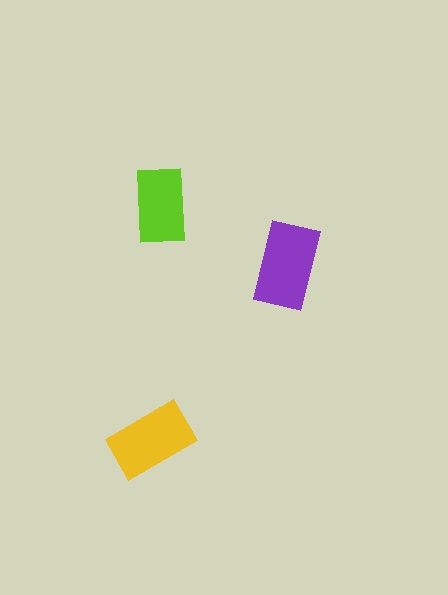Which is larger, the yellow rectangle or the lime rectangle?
The yellow one.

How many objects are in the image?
There are 3 objects in the image.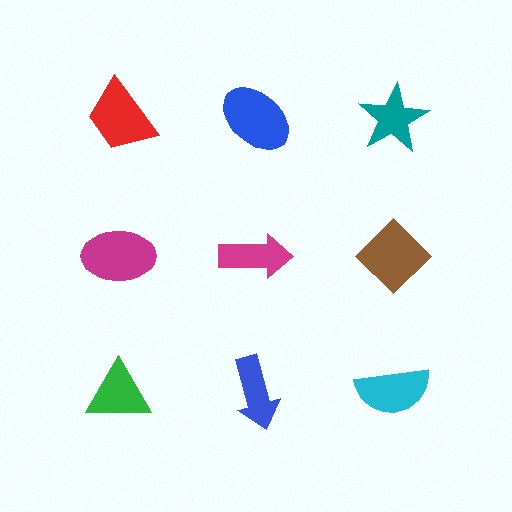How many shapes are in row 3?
3 shapes.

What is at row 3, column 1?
A green triangle.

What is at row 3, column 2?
A blue arrow.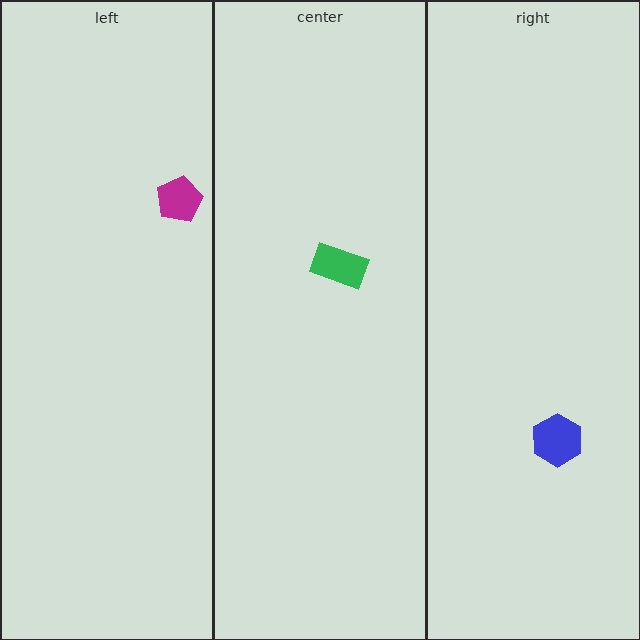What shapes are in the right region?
The blue hexagon.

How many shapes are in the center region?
1.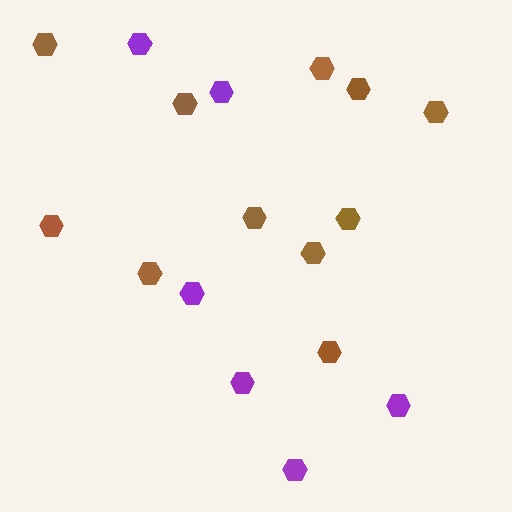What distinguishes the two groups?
There are 2 groups: one group of brown hexagons (11) and one group of purple hexagons (6).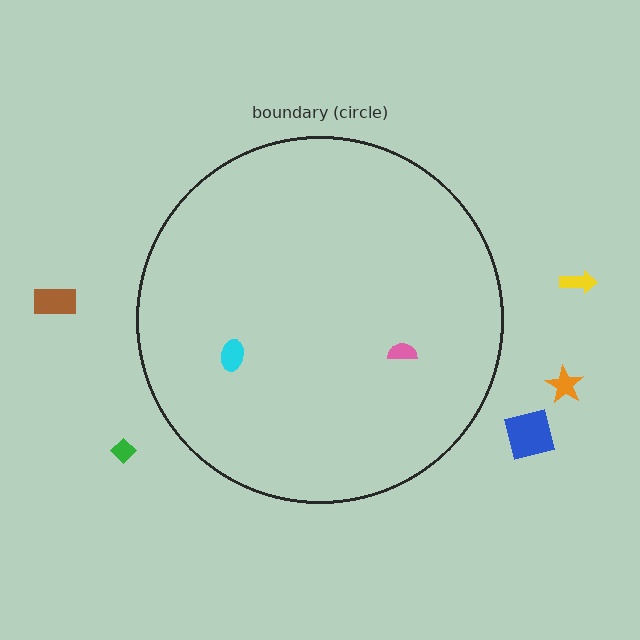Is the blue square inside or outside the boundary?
Outside.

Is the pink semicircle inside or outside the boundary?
Inside.